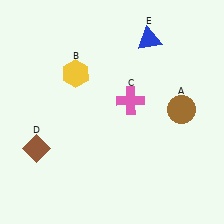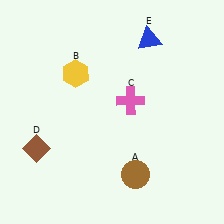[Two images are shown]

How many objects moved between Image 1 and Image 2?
1 object moved between the two images.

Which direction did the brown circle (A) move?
The brown circle (A) moved down.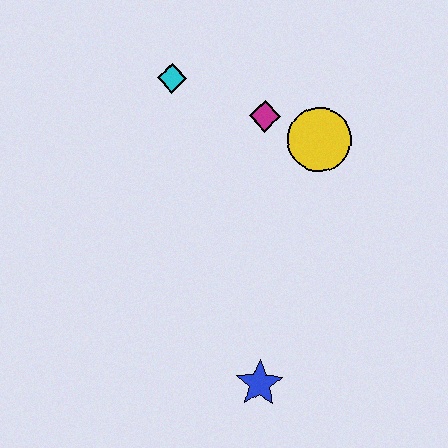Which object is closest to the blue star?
The yellow circle is closest to the blue star.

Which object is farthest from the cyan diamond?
The blue star is farthest from the cyan diamond.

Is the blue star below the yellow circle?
Yes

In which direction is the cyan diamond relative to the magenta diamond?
The cyan diamond is to the left of the magenta diamond.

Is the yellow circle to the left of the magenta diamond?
No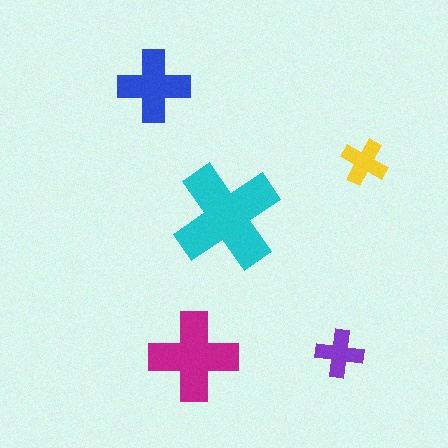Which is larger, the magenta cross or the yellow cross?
The magenta one.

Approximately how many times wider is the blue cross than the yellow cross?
About 1.5 times wider.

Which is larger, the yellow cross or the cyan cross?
The cyan one.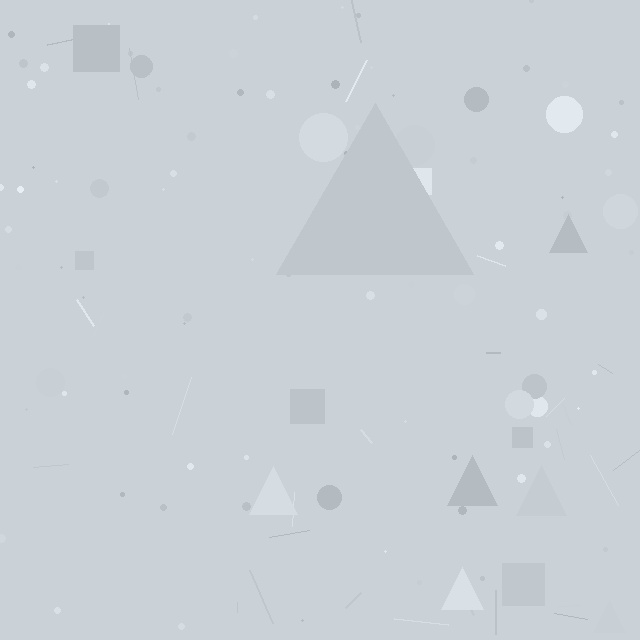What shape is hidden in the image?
A triangle is hidden in the image.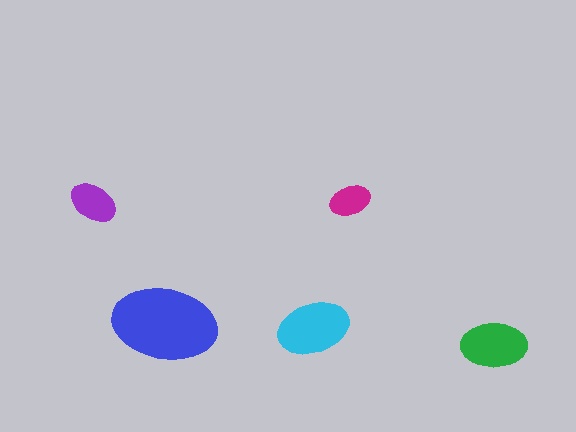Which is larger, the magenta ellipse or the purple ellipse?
The purple one.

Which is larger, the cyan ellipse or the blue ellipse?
The blue one.